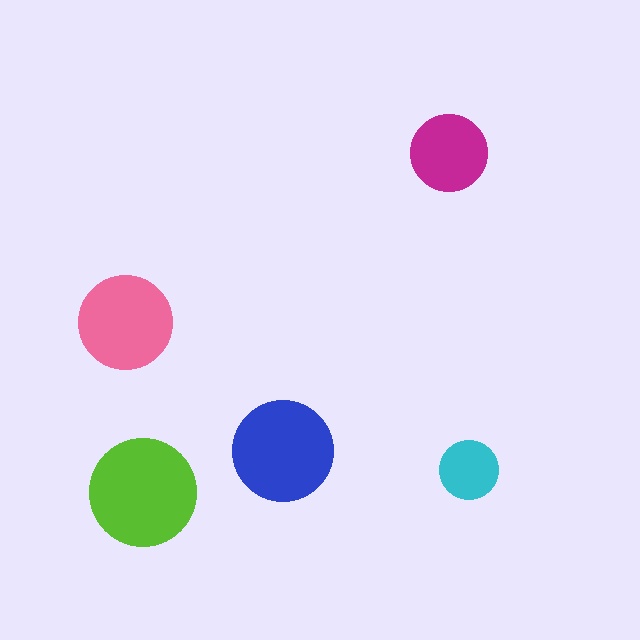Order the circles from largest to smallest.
the lime one, the blue one, the pink one, the magenta one, the cyan one.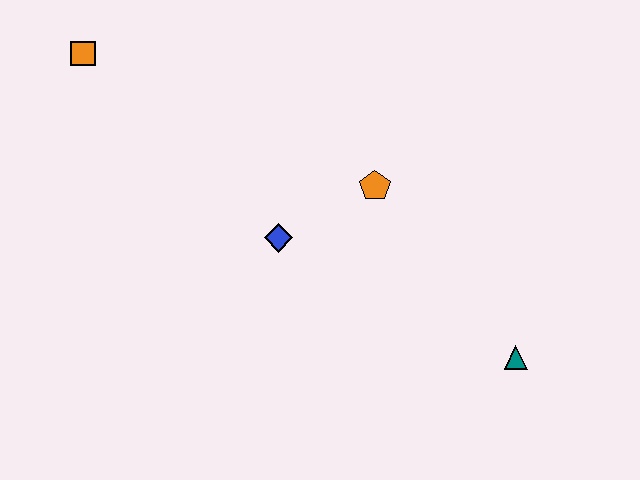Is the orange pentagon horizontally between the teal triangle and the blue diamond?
Yes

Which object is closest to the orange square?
The blue diamond is closest to the orange square.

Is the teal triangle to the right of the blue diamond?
Yes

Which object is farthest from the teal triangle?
The orange square is farthest from the teal triangle.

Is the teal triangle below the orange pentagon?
Yes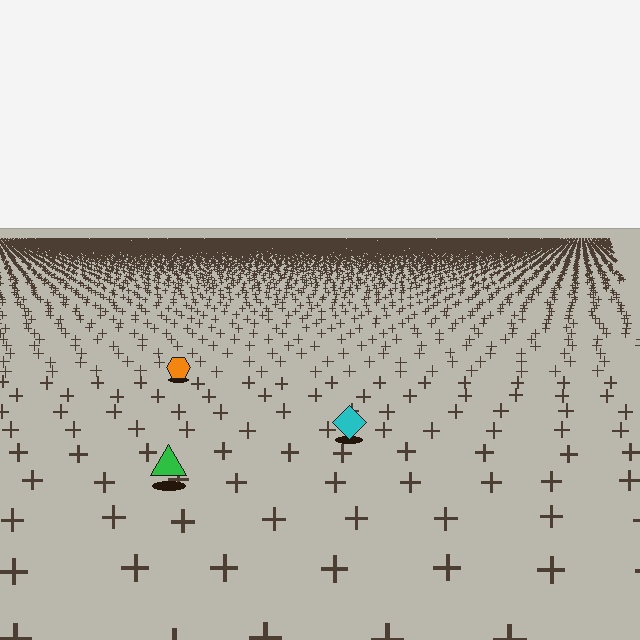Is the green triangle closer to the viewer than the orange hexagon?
Yes. The green triangle is closer — you can tell from the texture gradient: the ground texture is coarser near it.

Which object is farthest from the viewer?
The orange hexagon is farthest from the viewer. It appears smaller and the ground texture around it is denser.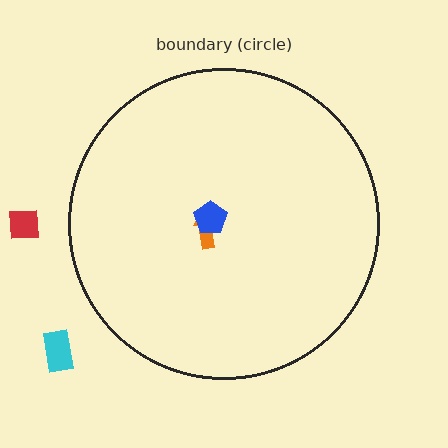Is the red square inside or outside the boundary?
Outside.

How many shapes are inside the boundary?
2 inside, 2 outside.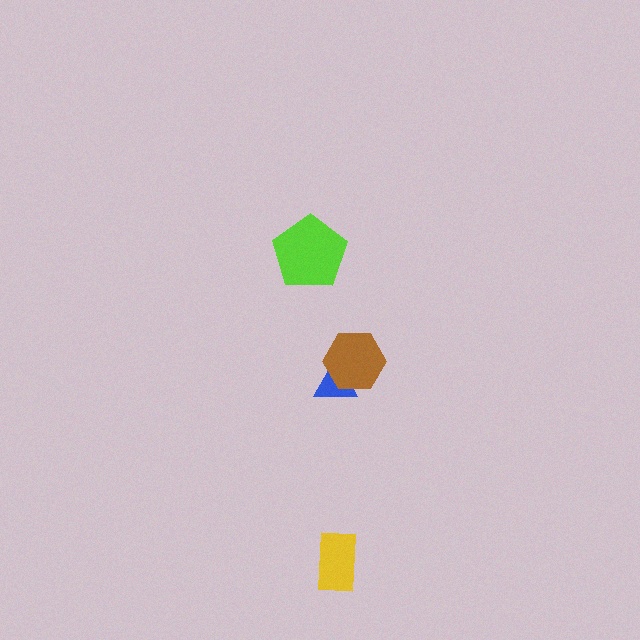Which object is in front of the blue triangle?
The brown hexagon is in front of the blue triangle.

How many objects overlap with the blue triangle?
1 object overlaps with the blue triangle.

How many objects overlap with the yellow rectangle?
0 objects overlap with the yellow rectangle.